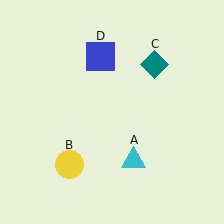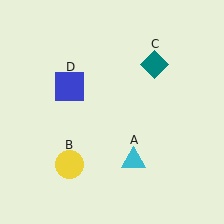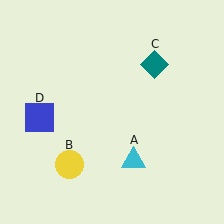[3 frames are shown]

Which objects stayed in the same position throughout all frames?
Cyan triangle (object A) and yellow circle (object B) and teal diamond (object C) remained stationary.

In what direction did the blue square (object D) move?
The blue square (object D) moved down and to the left.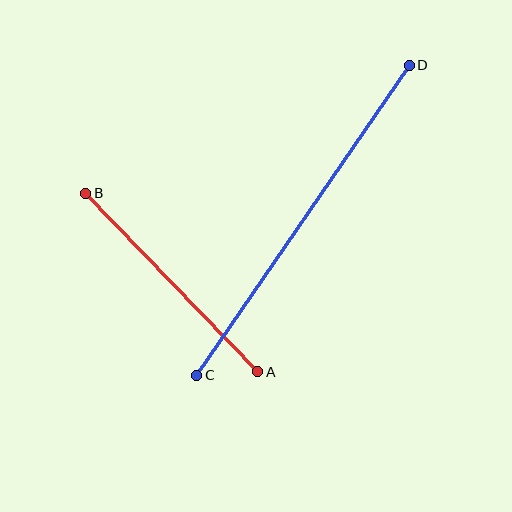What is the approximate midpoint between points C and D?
The midpoint is at approximately (303, 220) pixels.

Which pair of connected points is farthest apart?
Points C and D are farthest apart.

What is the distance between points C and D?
The distance is approximately 376 pixels.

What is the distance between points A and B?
The distance is approximately 248 pixels.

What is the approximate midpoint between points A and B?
The midpoint is at approximately (172, 282) pixels.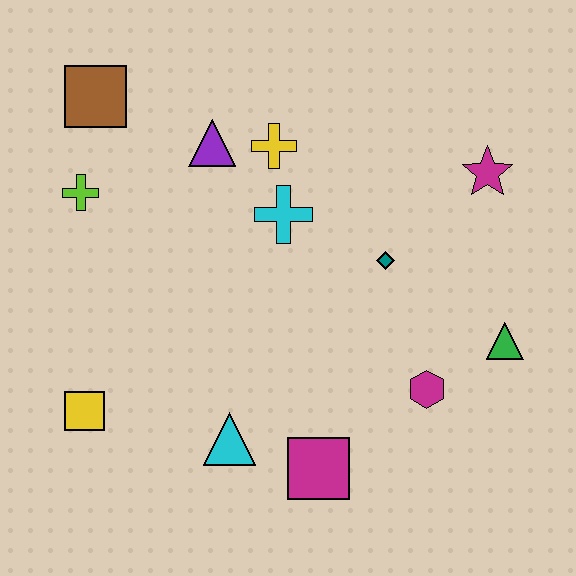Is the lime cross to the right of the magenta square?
No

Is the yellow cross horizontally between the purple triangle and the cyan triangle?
No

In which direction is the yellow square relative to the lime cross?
The yellow square is below the lime cross.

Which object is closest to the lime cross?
The brown square is closest to the lime cross.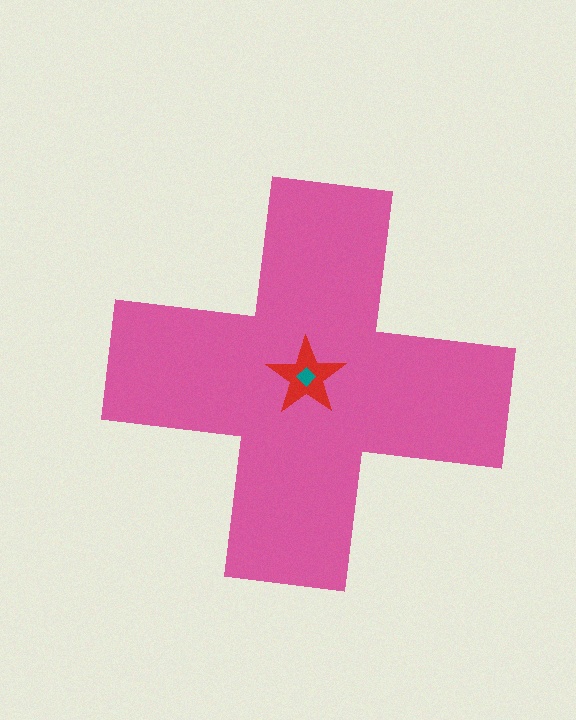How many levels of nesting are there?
3.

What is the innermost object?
The teal diamond.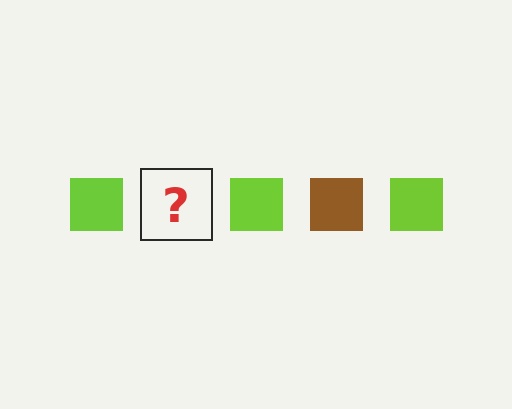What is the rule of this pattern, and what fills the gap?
The rule is that the pattern cycles through lime, brown squares. The gap should be filled with a brown square.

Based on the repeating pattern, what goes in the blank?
The blank should be a brown square.